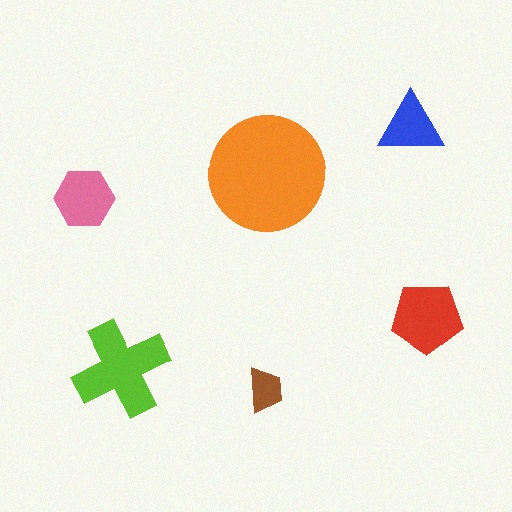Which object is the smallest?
The brown trapezoid.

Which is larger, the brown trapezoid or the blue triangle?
The blue triangle.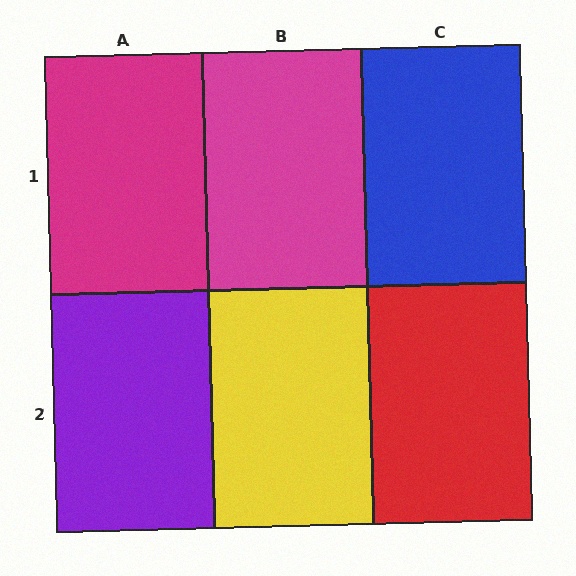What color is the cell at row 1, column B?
Magenta.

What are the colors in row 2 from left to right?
Purple, yellow, red.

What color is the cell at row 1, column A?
Magenta.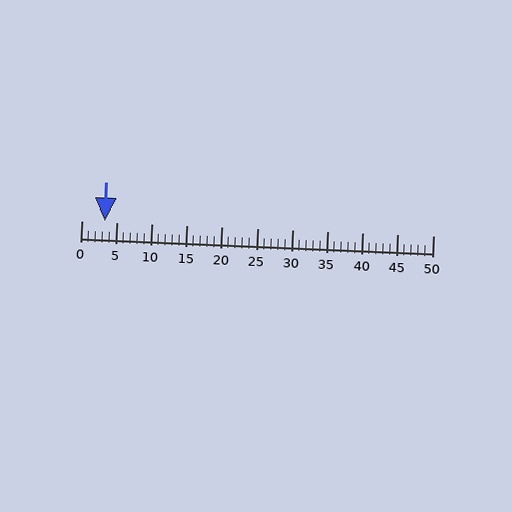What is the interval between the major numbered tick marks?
The major tick marks are spaced 5 units apart.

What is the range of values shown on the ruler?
The ruler shows values from 0 to 50.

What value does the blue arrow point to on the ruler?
The blue arrow points to approximately 3.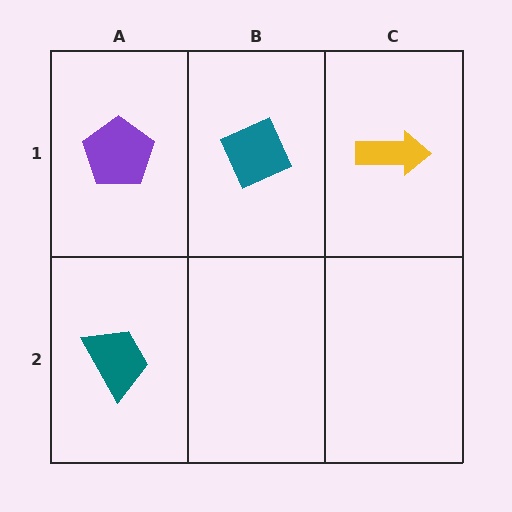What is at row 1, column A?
A purple pentagon.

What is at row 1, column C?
A yellow arrow.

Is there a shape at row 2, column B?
No, that cell is empty.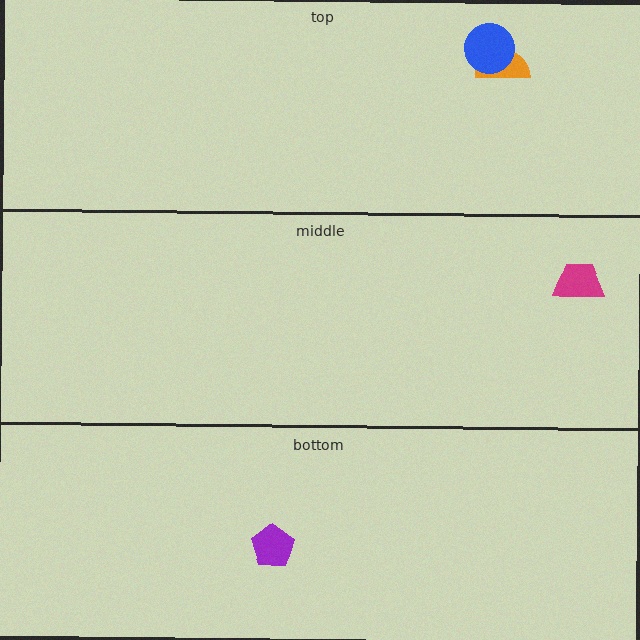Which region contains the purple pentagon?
The bottom region.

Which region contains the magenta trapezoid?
The middle region.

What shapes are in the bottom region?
The purple pentagon.